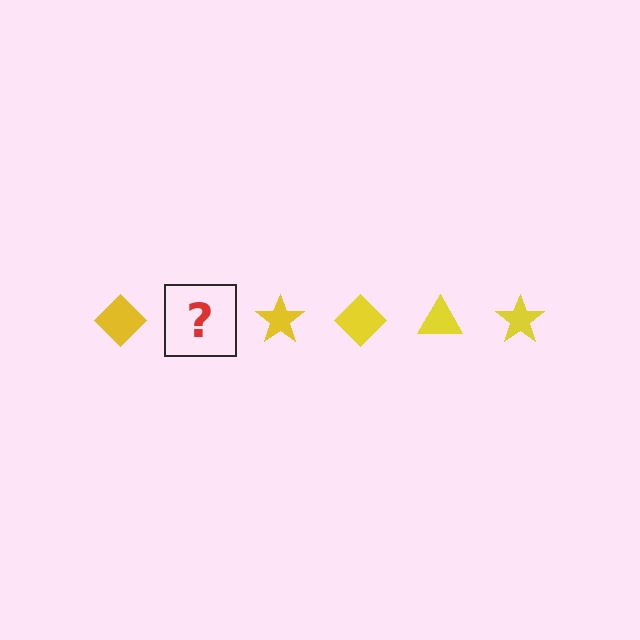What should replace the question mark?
The question mark should be replaced with a yellow triangle.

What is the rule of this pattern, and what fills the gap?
The rule is that the pattern cycles through diamond, triangle, star shapes in yellow. The gap should be filled with a yellow triangle.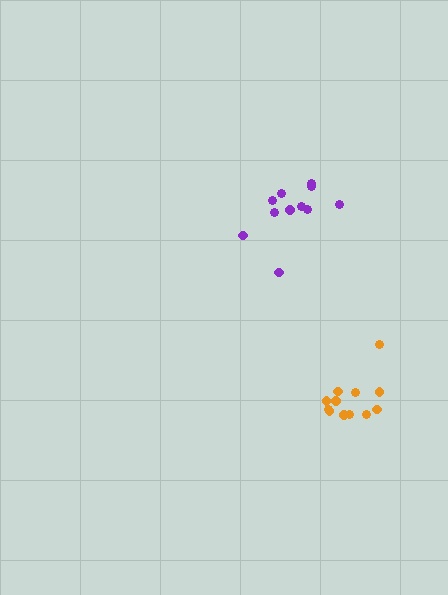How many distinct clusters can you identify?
There are 2 distinct clusters.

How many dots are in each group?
Group 1: 12 dots, Group 2: 11 dots (23 total).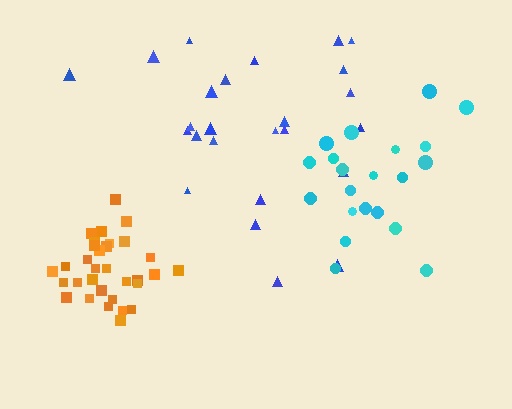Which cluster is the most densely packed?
Orange.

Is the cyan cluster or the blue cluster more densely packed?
Cyan.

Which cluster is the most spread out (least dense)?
Blue.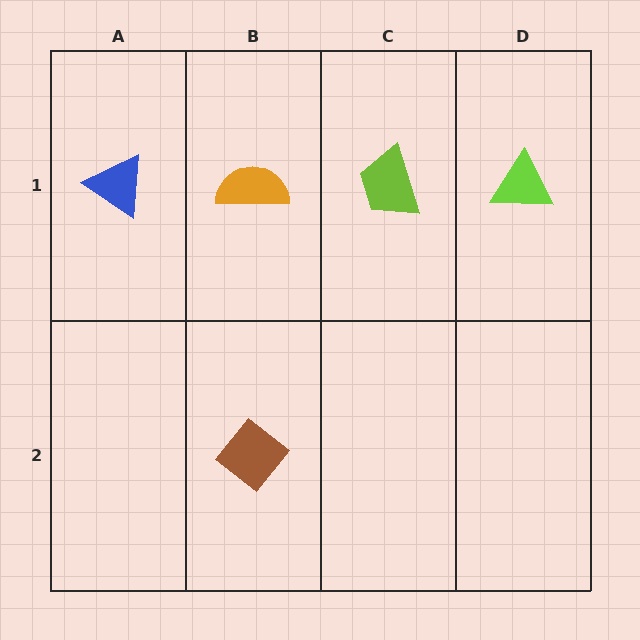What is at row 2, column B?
A brown diamond.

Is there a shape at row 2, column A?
No, that cell is empty.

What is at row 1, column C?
A lime trapezoid.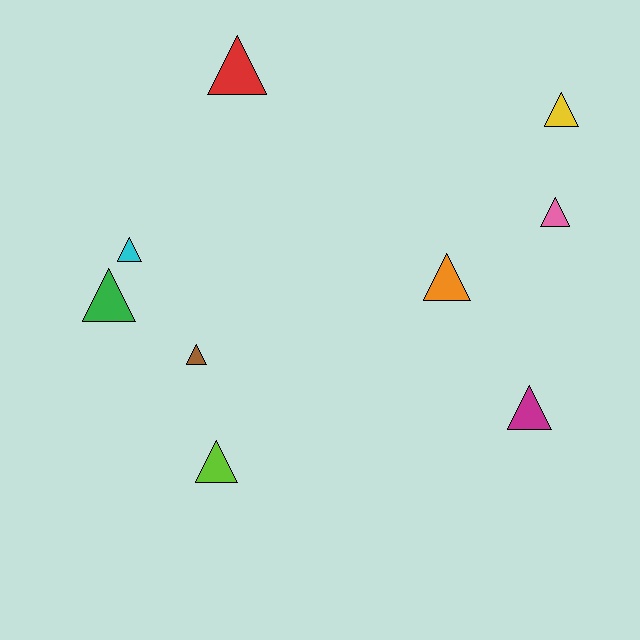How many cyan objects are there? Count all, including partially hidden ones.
There is 1 cyan object.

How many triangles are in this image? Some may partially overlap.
There are 9 triangles.